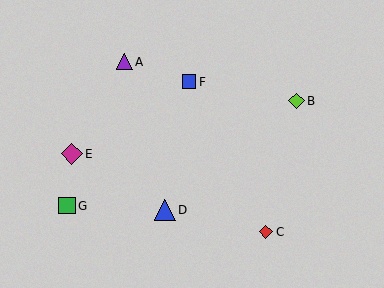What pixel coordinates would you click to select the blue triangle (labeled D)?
Click at (165, 210) to select the blue triangle D.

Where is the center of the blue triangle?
The center of the blue triangle is at (165, 210).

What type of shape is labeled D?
Shape D is a blue triangle.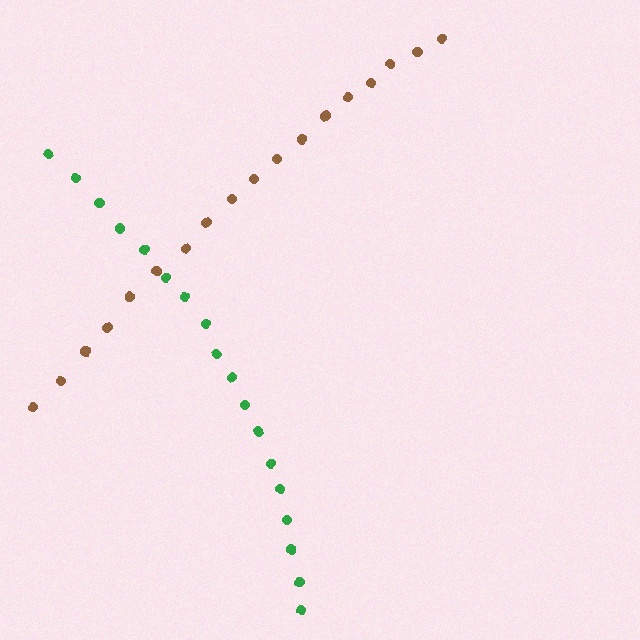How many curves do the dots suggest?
There are 2 distinct paths.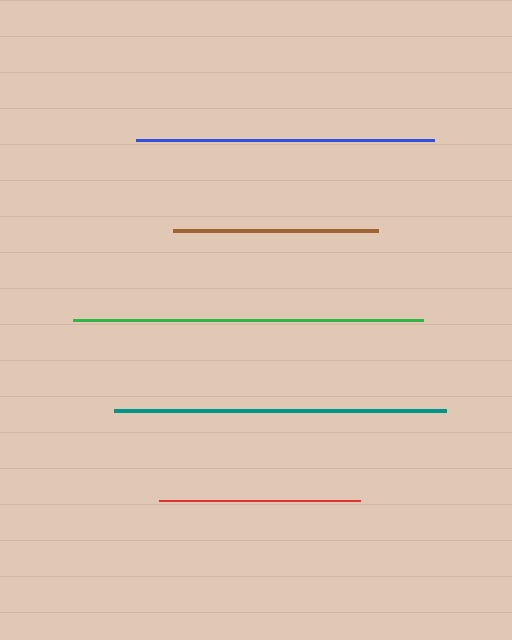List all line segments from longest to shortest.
From longest to shortest: green, teal, blue, brown, red.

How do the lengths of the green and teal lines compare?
The green and teal lines are approximately the same length.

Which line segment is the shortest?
The red line is the shortest at approximately 201 pixels.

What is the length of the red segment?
The red segment is approximately 201 pixels long.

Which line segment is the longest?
The green line is the longest at approximately 350 pixels.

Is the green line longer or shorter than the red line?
The green line is longer than the red line.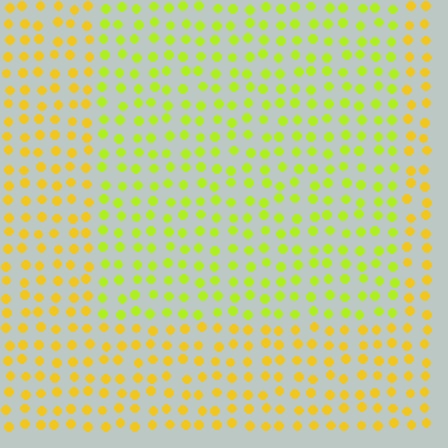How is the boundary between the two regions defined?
The boundary is defined purely by a slight shift in hue (about 31 degrees). Spacing, size, and orientation are identical on both sides.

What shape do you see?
I see a rectangle.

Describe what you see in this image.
The image is filled with small yellow elements in a uniform arrangement. A rectangle-shaped region is visible where the elements are tinted to a slightly different hue, forming a subtle color boundary.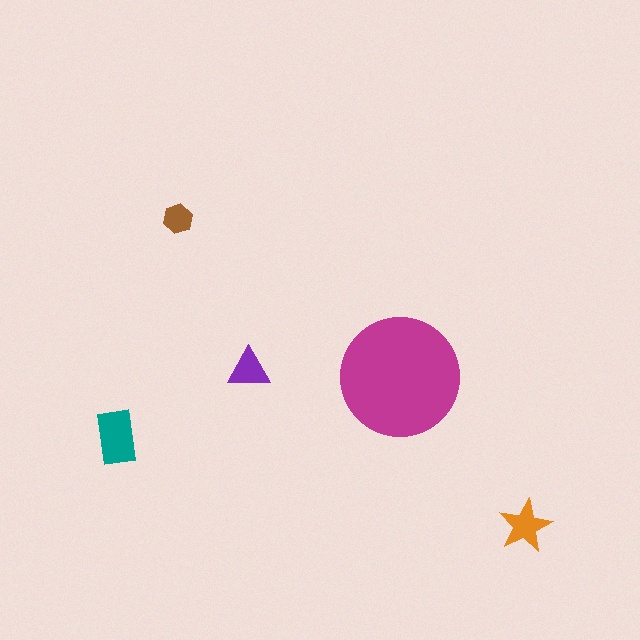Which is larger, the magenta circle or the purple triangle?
The magenta circle.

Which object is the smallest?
The brown hexagon.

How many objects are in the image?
There are 5 objects in the image.